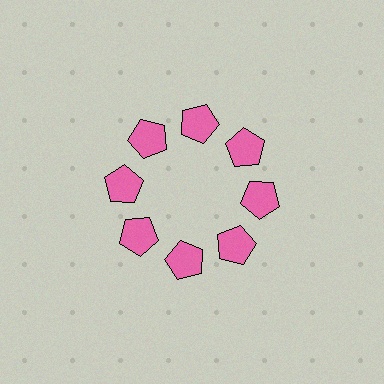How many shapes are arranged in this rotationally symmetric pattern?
There are 8 shapes, arranged in 8 groups of 1.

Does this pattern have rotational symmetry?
Yes, this pattern has 8-fold rotational symmetry. It looks the same after rotating 45 degrees around the center.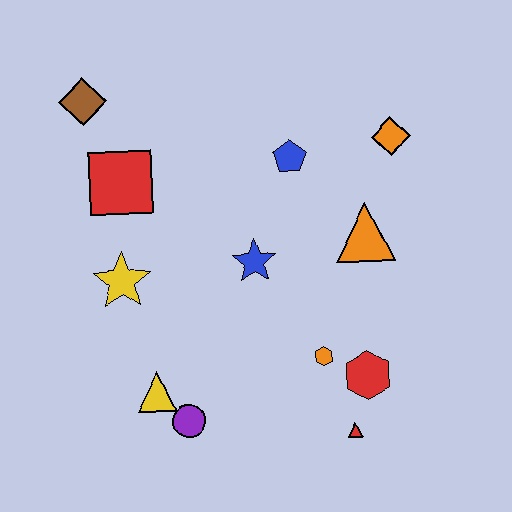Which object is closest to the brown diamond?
The red square is closest to the brown diamond.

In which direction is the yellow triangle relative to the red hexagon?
The yellow triangle is to the left of the red hexagon.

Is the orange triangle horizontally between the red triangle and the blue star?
No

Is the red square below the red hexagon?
No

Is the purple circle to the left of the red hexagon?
Yes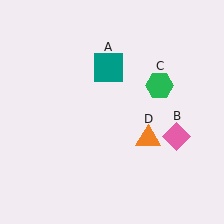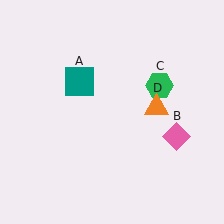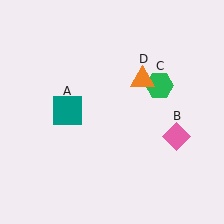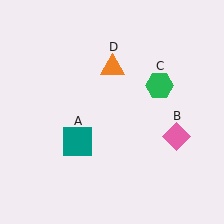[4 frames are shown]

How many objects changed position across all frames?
2 objects changed position: teal square (object A), orange triangle (object D).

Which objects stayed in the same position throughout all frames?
Pink diamond (object B) and green hexagon (object C) remained stationary.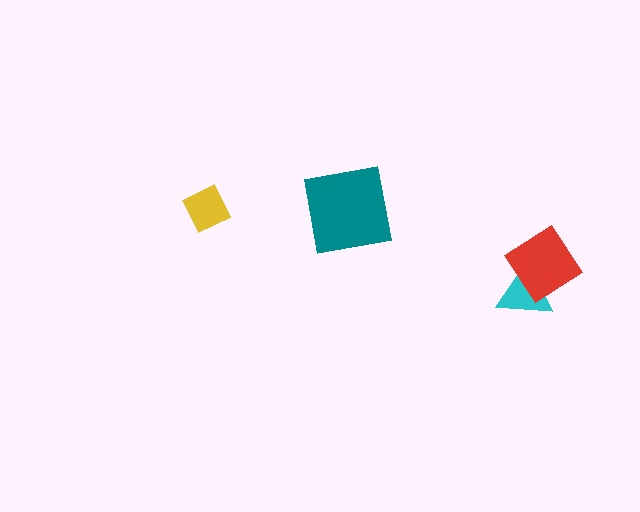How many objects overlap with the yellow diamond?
0 objects overlap with the yellow diamond.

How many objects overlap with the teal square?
0 objects overlap with the teal square.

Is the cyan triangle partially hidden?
Yes, it is partially covered by another shape.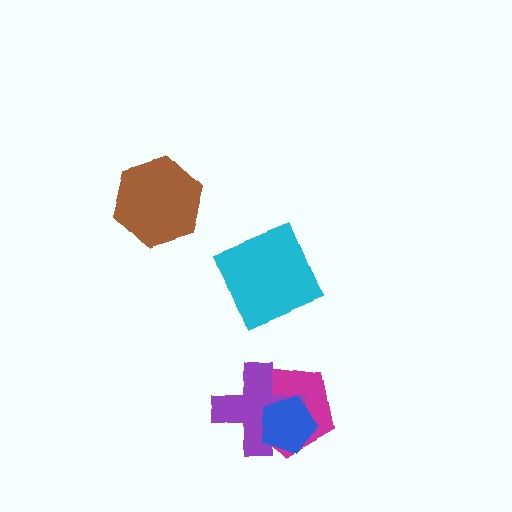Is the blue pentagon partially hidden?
No, no other shape covers it.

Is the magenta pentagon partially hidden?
Yes, it is partially covered by another shape.